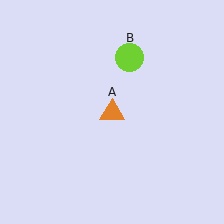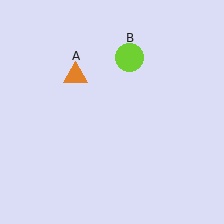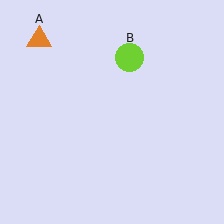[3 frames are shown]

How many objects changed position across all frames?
1 object changed position: orange triangle (object A).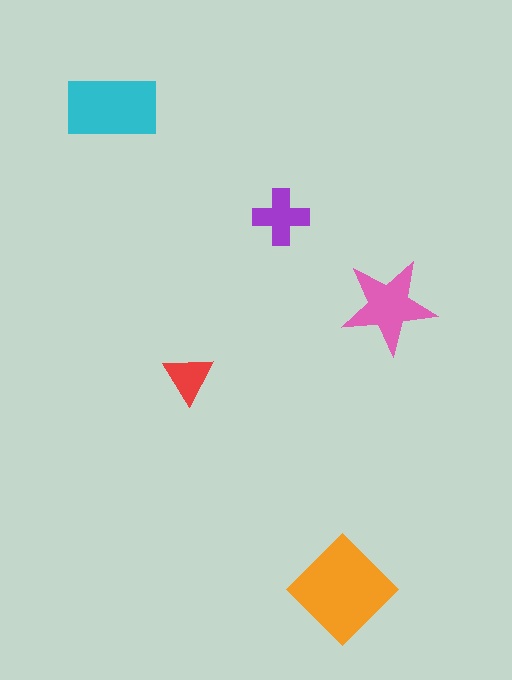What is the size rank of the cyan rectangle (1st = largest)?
2nd.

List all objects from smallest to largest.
The red triangle, the purple cross, the pink star, the cyan rectangle, the orange diamond.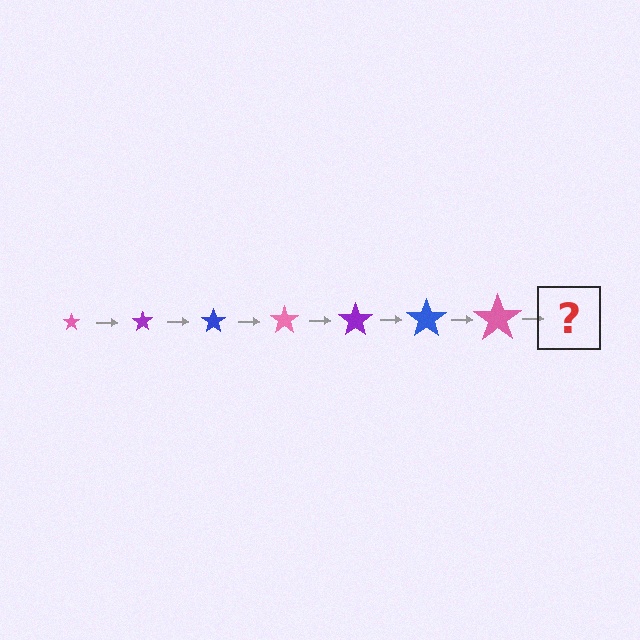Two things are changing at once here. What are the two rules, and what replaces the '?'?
The two rules are that the star grows larger each step and the color cycles through pink, purple, and blue. The '?' should be a purple star, larger than the previous one.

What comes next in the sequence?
The next element should be a purple star, larger than the previous one.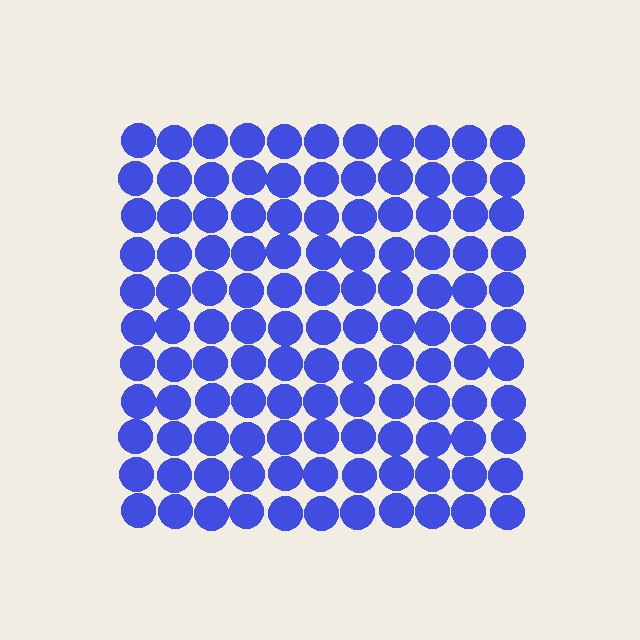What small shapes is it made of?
It is made of small circles.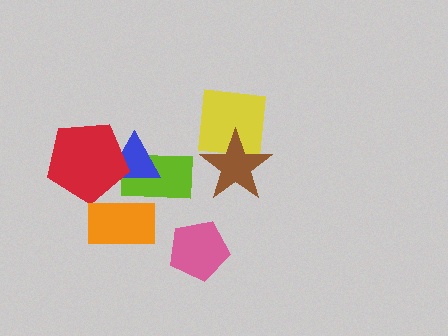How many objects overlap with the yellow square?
1 object overlaps with the yellow square.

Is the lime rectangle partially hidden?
Yes, it is partially covered by another shape.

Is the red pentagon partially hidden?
No, no other shape covers it.